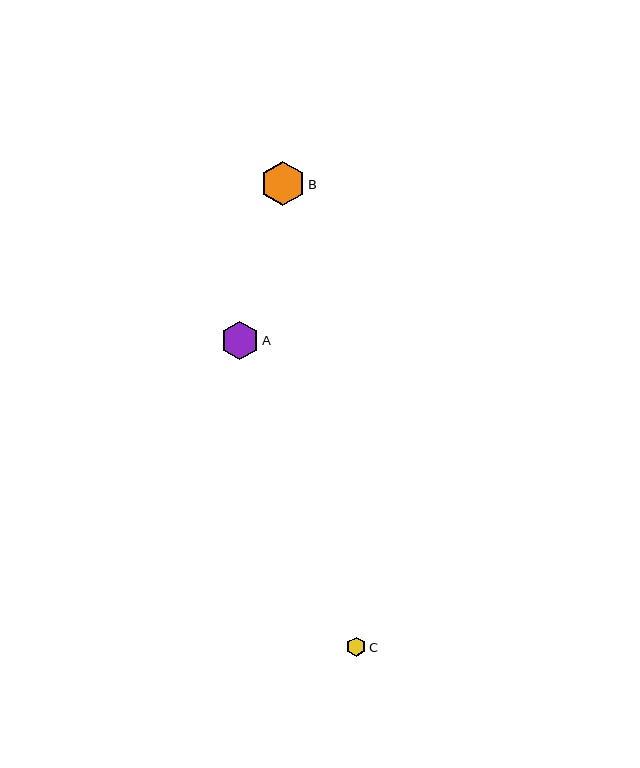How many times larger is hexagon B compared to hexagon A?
Hexagon B is approximately 1.2 times the size of hexagon A.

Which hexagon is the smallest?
Hexagon C is the smallest with a size of approximately 20 pixels.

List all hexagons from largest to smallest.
From largest to smallest: B, A, C.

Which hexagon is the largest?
Hexagon B is the largest with a size of approximately 45 pixels.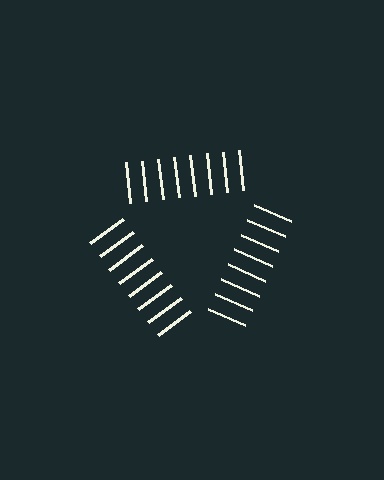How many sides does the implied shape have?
3 sides — the line-ends trace a triangle.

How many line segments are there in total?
24 — 8 along each of the 3 edges.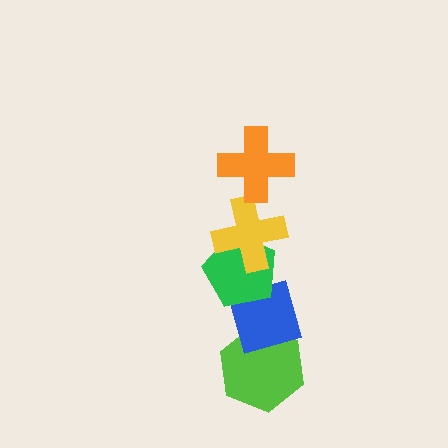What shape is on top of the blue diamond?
The green pentagon is on top of the blue diamond.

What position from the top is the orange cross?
The orange cross is 1st from the top.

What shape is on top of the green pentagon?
The yellow cross is on top of the green pentagon.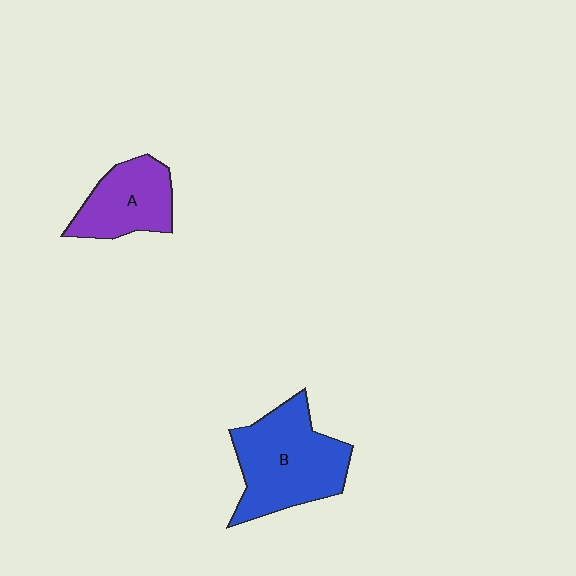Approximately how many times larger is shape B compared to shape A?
Approximately 1.6 times.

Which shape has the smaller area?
Shape A (purple).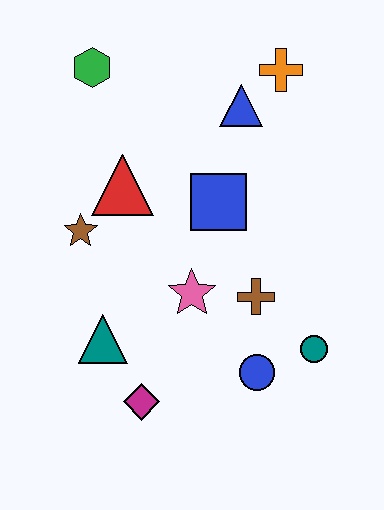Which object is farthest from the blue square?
The magenta diamond is farthest from the blue square.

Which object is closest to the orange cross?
The blue triangle is closest to the orange cross.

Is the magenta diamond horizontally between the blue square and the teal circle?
No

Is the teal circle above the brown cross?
No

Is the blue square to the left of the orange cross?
Yes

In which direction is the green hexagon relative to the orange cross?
The green hexagon is to the left of the orange cross.